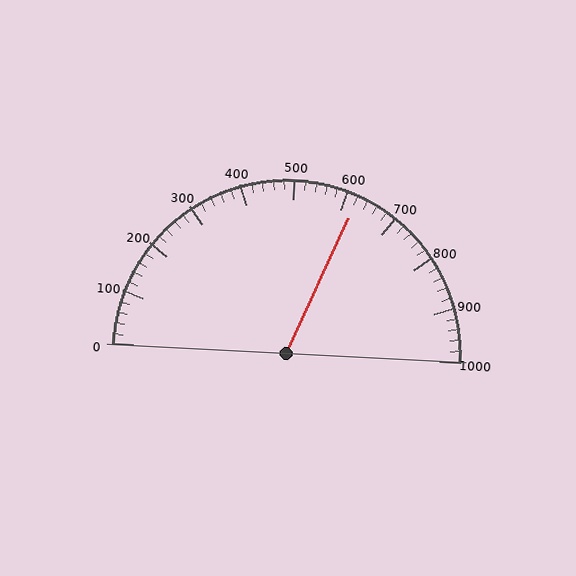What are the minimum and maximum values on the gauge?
The gauge ranges from 0 to 1000.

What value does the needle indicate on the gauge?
The needle indicates approximately 620.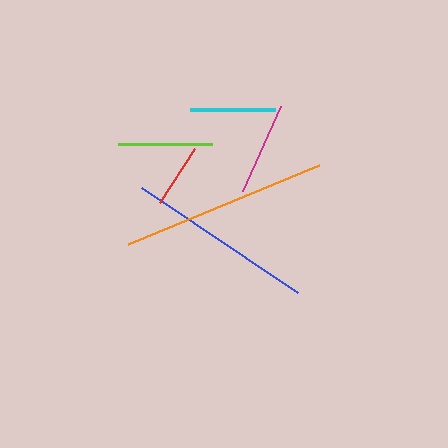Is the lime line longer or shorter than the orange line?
The orange line is longer than the lime line.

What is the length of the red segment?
The red segment is approximately 63 pixels long.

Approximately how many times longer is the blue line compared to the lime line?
The blue line is approximately 2.0 times the length of the lime line.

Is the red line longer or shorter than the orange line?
The orange line is longer than the red line.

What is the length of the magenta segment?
The magenta segment is approximately 93 pixels long.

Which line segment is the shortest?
The red line is the shortest at approximately 63 pixels.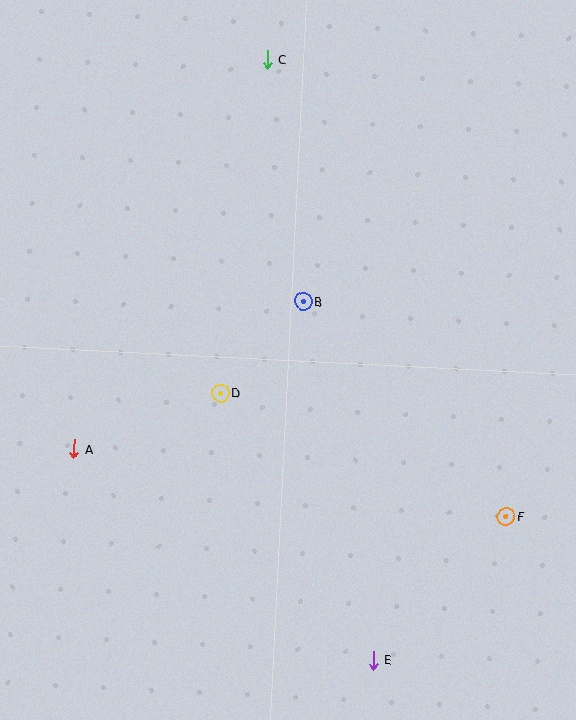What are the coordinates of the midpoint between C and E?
The midpoint between C and E is at (320, 360).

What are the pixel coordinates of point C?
Point C is at (267, 59).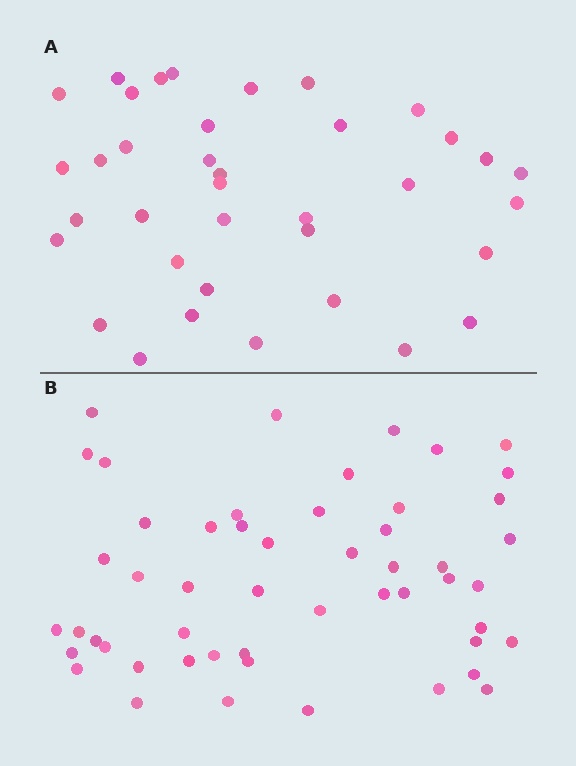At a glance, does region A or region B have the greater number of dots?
Region B (the bottom region) has more dots.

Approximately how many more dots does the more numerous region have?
Region B has approximately 15 more dots than region A.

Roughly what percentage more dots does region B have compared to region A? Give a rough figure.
About 40% more.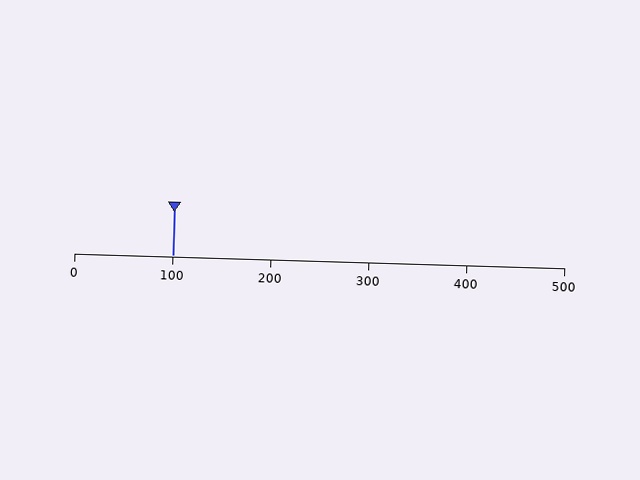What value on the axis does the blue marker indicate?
The marker indicates approximately 100.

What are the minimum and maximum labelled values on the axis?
The axis runs from 0 to 500.